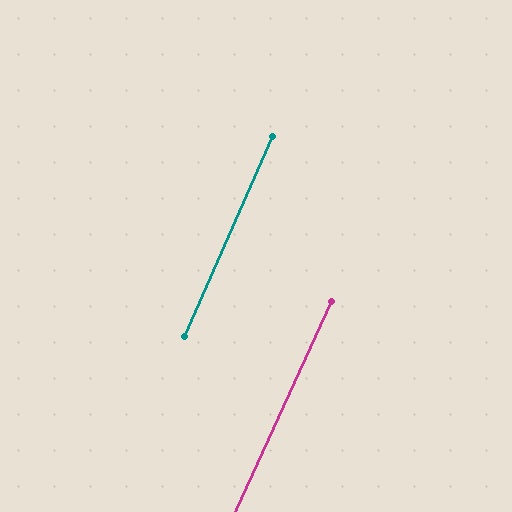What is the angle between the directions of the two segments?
Approximately 1 degree.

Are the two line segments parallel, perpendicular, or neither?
Parallel — their directions differ by only 0.7°.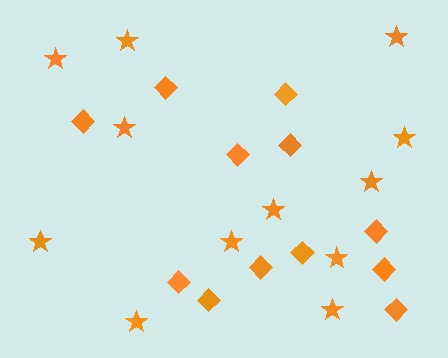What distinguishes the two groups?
There are 2 groups: one group of diamonds (12) and one group of stars (12).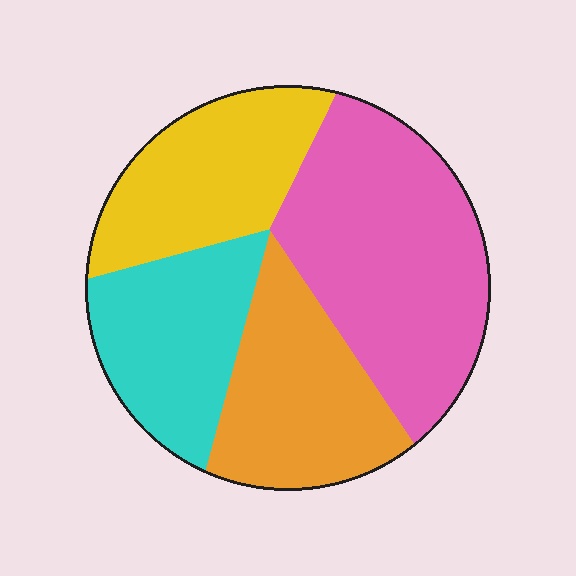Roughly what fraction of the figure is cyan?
Cyan covers roughly 20% of the figure.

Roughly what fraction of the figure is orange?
Orange covers roughly 20% of the figure.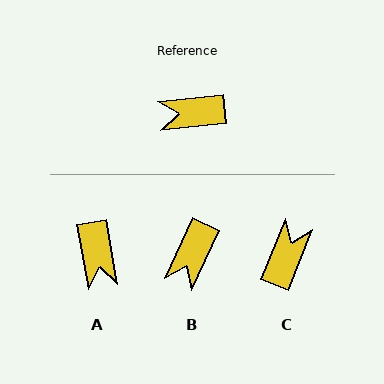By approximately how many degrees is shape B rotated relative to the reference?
Approximately 59 degrees counter-clockwise.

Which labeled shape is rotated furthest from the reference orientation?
C, about 118 degrees away.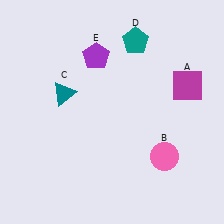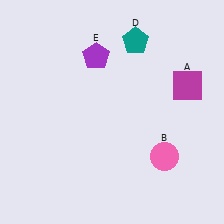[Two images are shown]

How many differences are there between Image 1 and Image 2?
There is 1 difference between the two images.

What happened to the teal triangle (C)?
The teal triangle (C) was removed in Image 2. It was in the top-left area of Image 1.